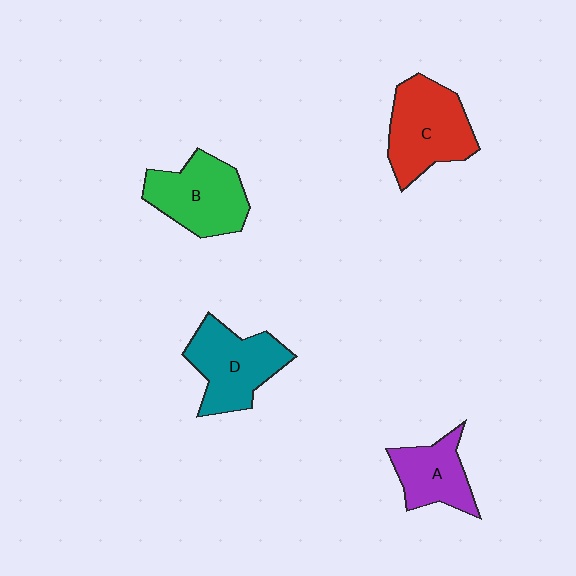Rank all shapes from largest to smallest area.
From largest to smallest: C (red), D (teal), B (green), A (purple).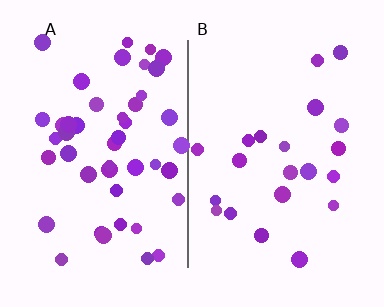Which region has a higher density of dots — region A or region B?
A (the left).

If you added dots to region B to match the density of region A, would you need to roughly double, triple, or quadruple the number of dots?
Approximately double.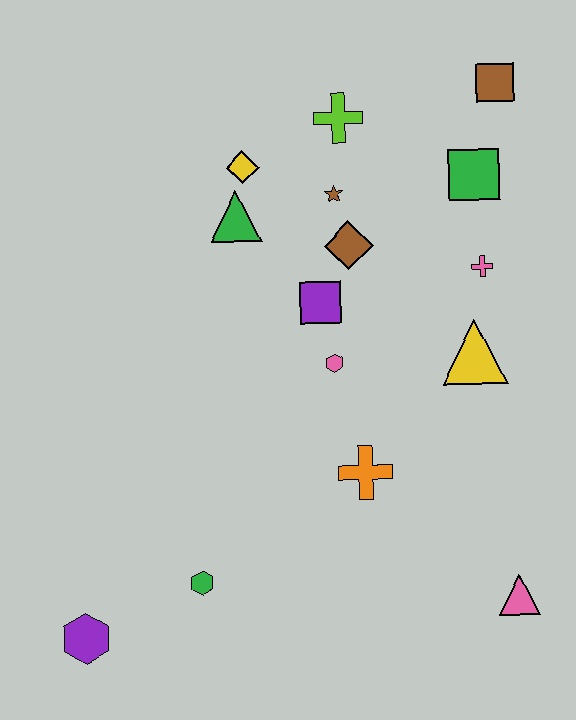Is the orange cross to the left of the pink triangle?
Yes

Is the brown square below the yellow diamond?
No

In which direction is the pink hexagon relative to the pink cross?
The pink hexagon is to the left of the pink cross.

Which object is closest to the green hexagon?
The purple hexagon is closest to the green hexagon.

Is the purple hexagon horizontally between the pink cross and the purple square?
No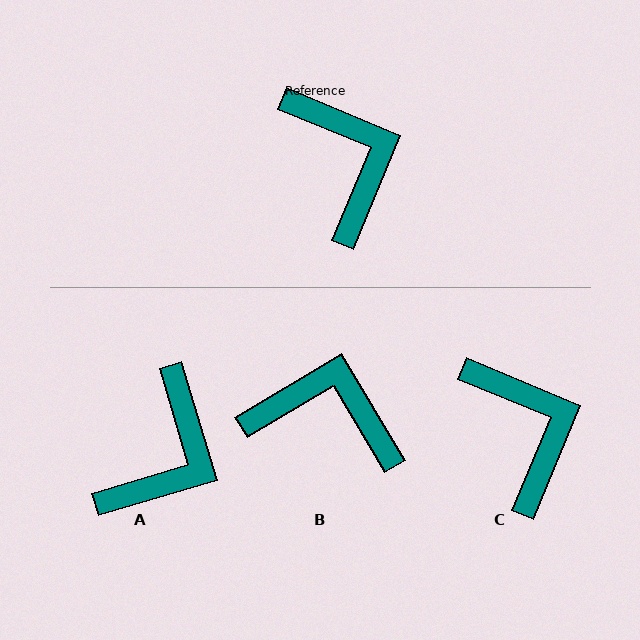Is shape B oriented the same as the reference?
No, it is off by about 53 degrees.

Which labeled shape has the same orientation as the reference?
C.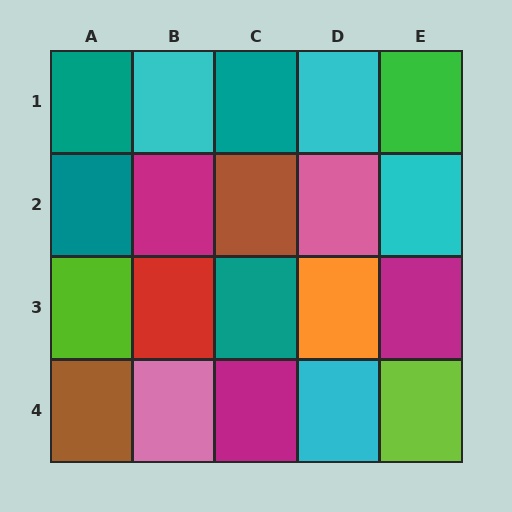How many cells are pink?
2 cells are pink.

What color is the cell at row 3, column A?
Lime.